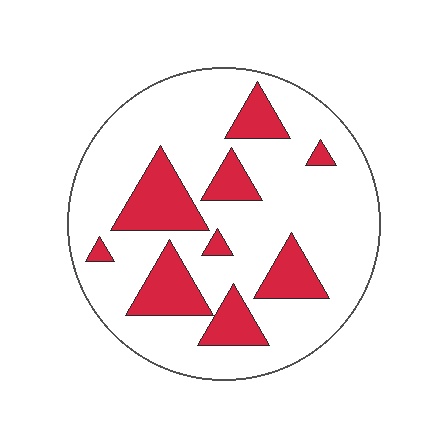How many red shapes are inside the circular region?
9.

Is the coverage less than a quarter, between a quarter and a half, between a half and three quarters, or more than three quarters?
Less than a quarter.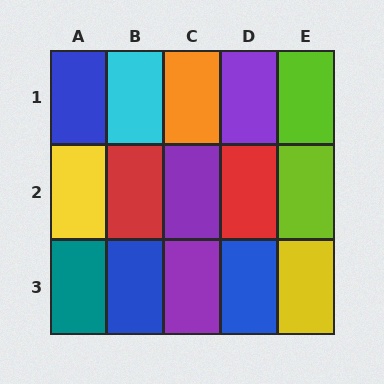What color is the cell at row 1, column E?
Lime.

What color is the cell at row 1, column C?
Orange.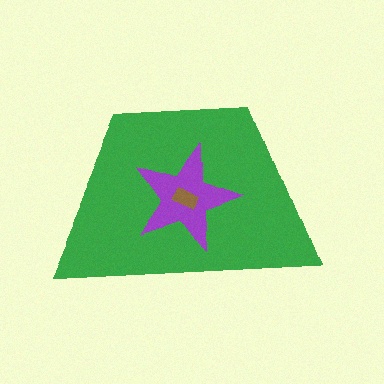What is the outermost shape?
The green trapezoid.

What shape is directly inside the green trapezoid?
The purple star.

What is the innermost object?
The brown rectangle.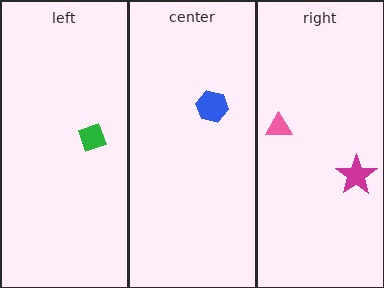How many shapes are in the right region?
2.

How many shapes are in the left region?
1.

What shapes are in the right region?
The magenta star, the pink triangle.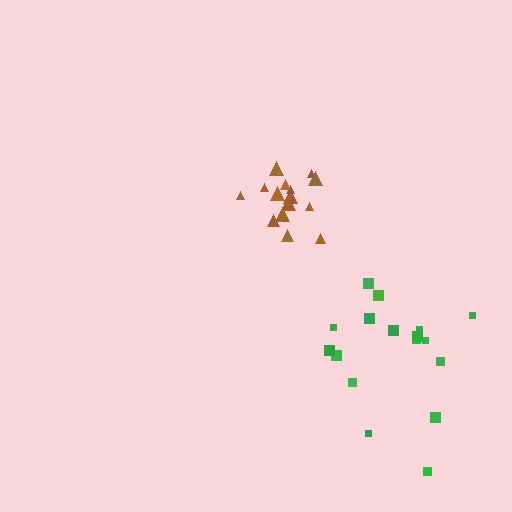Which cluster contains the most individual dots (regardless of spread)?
Green (17).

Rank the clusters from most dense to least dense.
brown, green.